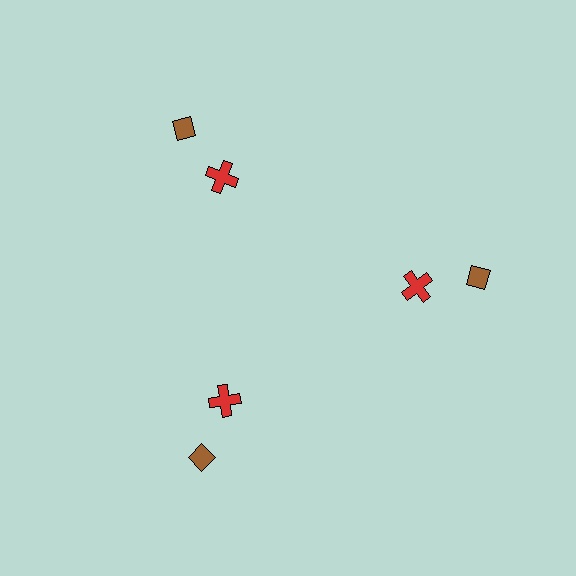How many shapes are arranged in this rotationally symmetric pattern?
There are 6 shapes, arranged in 3 groups of 2.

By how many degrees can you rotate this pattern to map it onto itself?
The pattern maps onto itself every 120 degrees of rotation.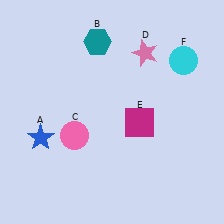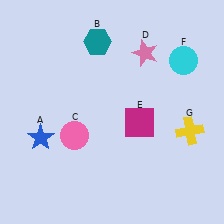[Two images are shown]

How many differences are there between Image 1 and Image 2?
There is 1 difference between the two images.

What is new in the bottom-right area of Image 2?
A yellow cross (G) was added in the bottom-right area of Image 2.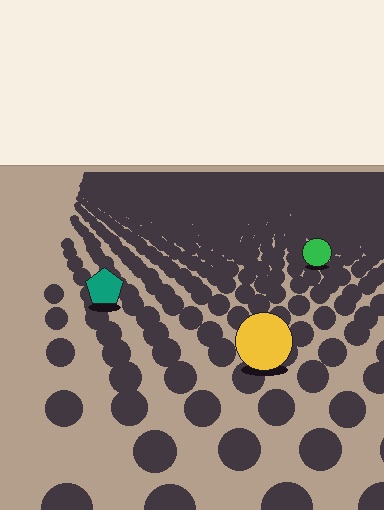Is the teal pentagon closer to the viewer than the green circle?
Yes. The teal pentagon is closer — you can tell from the texture gradient: the ground texture is coarser near it.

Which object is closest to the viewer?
The yellow circle is closest. The texture marks near it are larger and more spread out.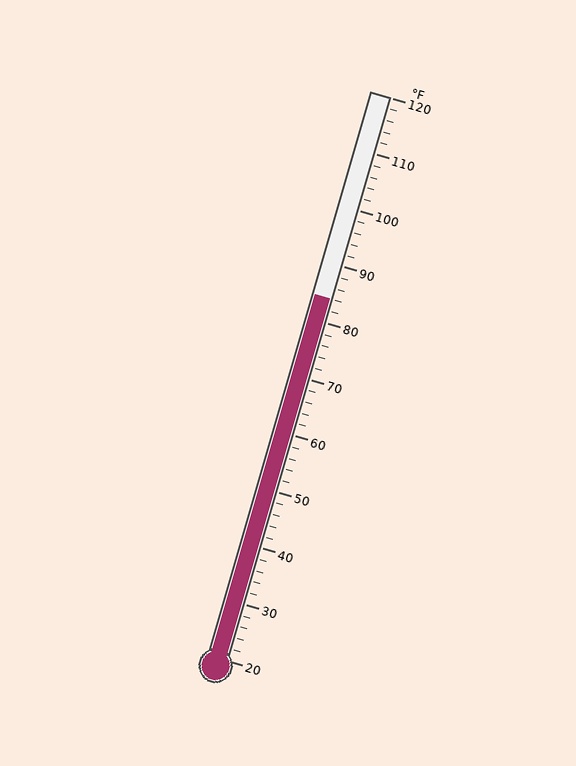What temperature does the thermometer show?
The thermometer shows approximately 84°F.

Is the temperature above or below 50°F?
The temperature is above 50°F.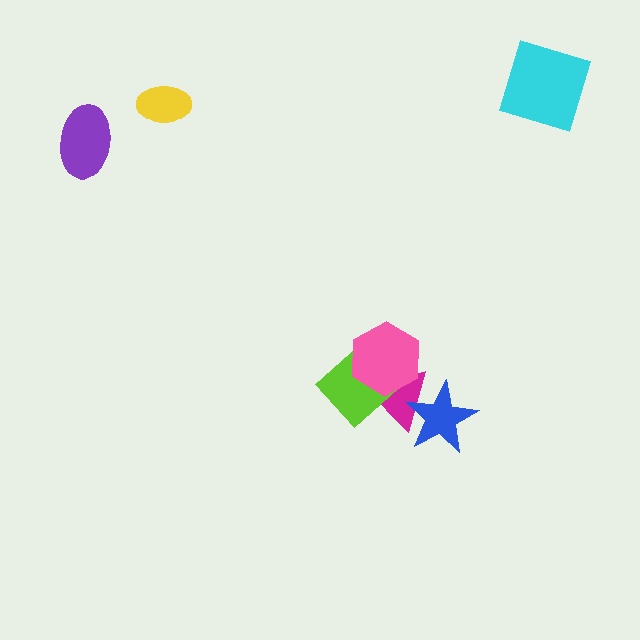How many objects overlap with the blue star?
1 object overlaps with the blue star.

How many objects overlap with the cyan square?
0 objects overlap with the cyan square.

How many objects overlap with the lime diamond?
2 objects overlap with the lime diamond.